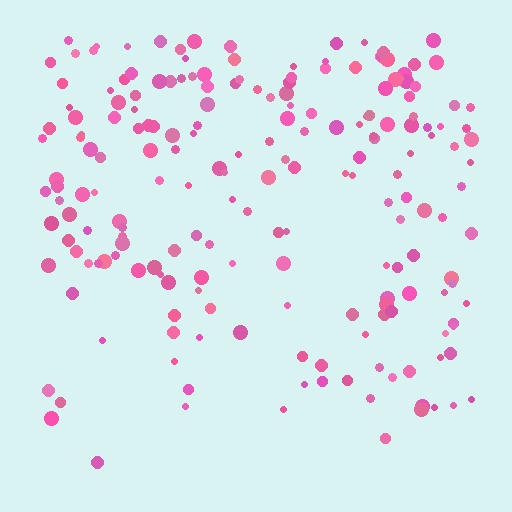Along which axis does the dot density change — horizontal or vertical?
Vertical.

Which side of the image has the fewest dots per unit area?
The bottom.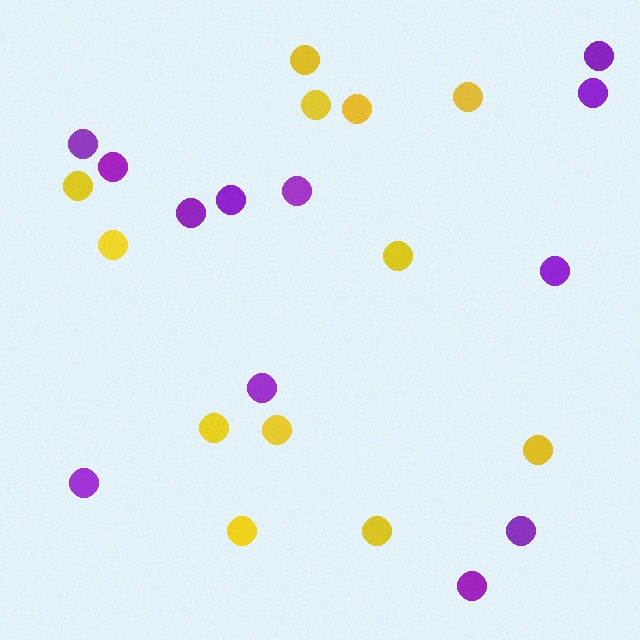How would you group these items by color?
There are 2 groups: one group of yellow circles (12) and one group of purple circles (12).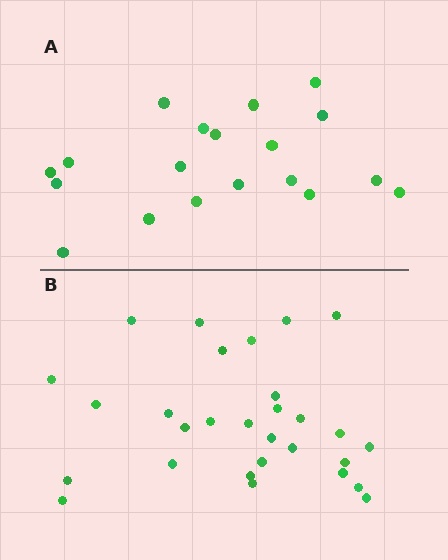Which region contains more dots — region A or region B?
Region B (the bottom region) has more dots.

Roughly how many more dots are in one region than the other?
Region B has roughly 10 or so more dots than region A.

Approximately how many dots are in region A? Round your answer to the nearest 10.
About 20 dots. (The exact count is 19, which rounds to 20.)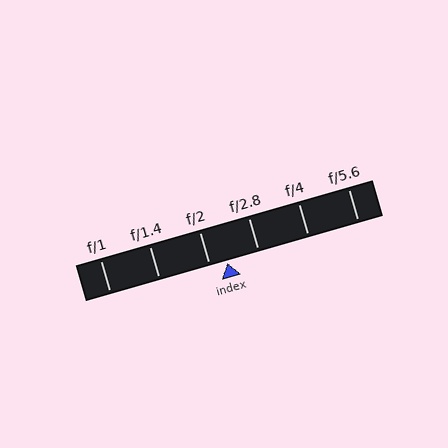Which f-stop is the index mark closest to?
The index mark is closest to f/2.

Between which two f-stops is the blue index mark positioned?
The index mark is between f/2 and f/2.8.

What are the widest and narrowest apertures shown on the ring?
The widest aperture shown is f/1 and the narrowest is f/5.6.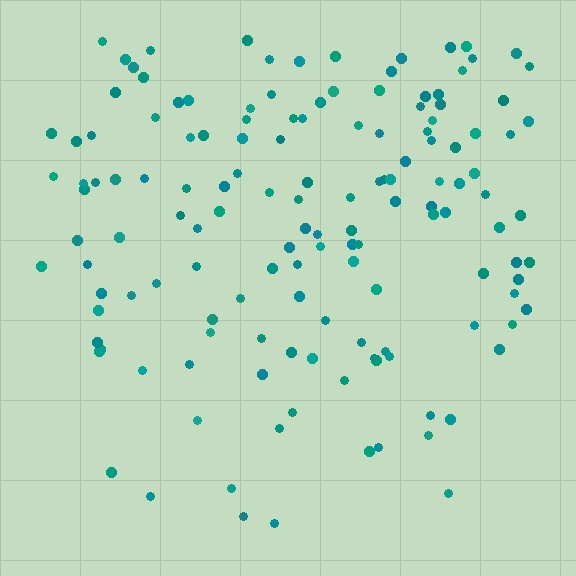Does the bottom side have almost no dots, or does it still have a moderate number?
Still a moderate number, just noticeably fewer than the top.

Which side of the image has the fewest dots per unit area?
The bottom.